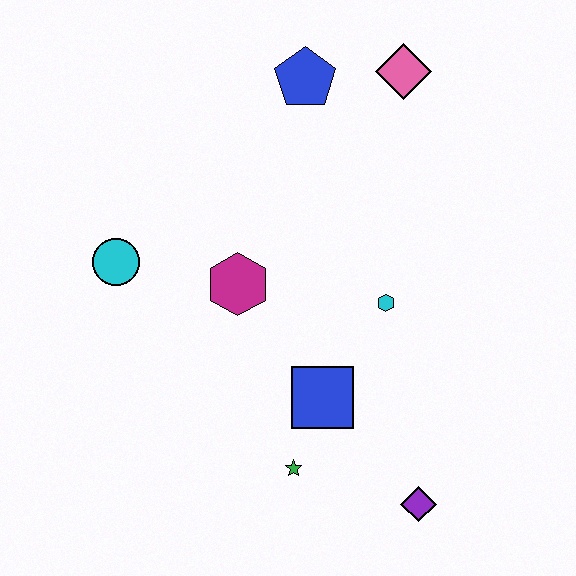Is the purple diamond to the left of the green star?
No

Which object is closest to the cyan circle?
The magenta hexagon is closest to the cyan circle.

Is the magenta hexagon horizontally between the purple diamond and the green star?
No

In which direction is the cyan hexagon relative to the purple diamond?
The cyan hexagon is above the purple diamond.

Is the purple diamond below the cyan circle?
Yes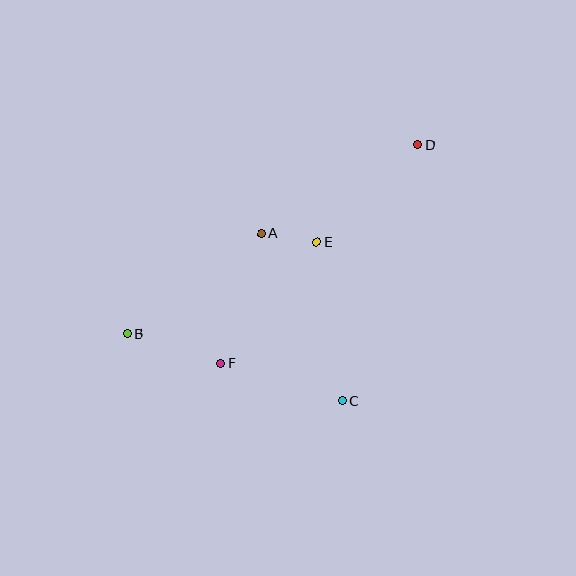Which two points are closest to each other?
Points A and E are closest to each other.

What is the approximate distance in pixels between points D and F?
The distance between D and F is approximately 294 pixels.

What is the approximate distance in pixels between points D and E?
The distance between D and E is approximately 140 pixels.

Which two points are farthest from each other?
Points B and D are farthest from each other.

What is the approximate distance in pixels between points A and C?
The distance between A and C is approximately 185 pixels.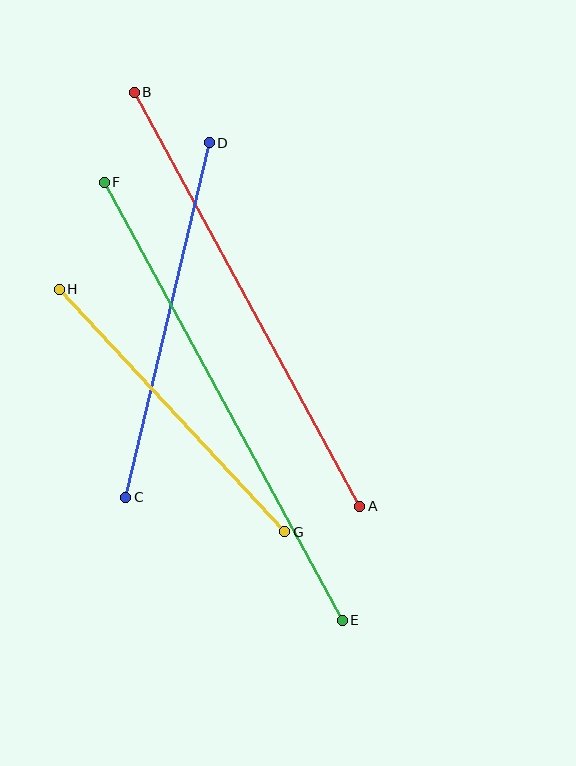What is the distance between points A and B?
The distance is approximately 471 pixels.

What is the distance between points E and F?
The distance is approximately 499 pixels.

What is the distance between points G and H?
The distance is approximately 331 pixels.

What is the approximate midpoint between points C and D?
The midpoint is at approximately (167, 320) pixels.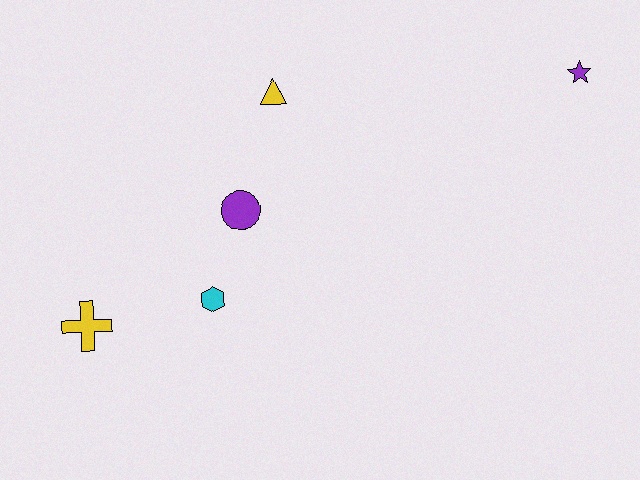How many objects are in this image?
There are 5 objects.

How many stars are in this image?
There is 1 star.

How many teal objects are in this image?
There are no teal objects.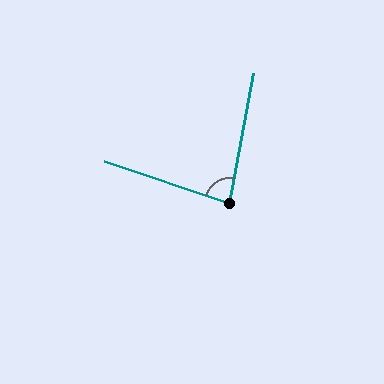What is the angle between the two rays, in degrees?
Approximately 82 degrees.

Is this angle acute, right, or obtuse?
It is acute.